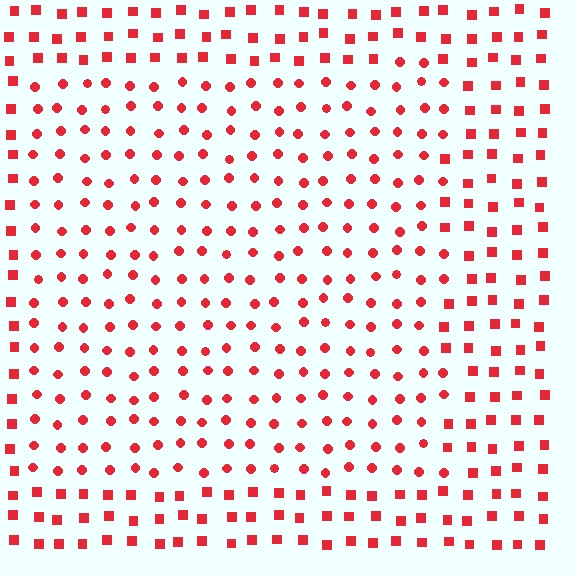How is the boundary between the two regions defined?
The boundary is defined by a change in element shape: circles inside vs. squares outside. All elements share the same color and spacing.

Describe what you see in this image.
The image is filled with small red elements arranged in a uniform grid. A rectangle-shaped region contains circles, while the surrounding area contains squares. The boundary is defined purely by the change in element shape.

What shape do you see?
I see a rectangle.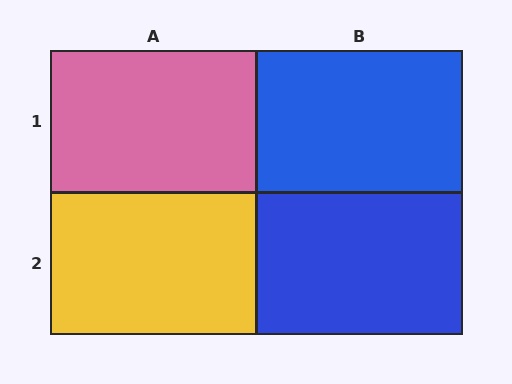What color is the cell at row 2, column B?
Blue.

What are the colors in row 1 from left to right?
Pink, blue.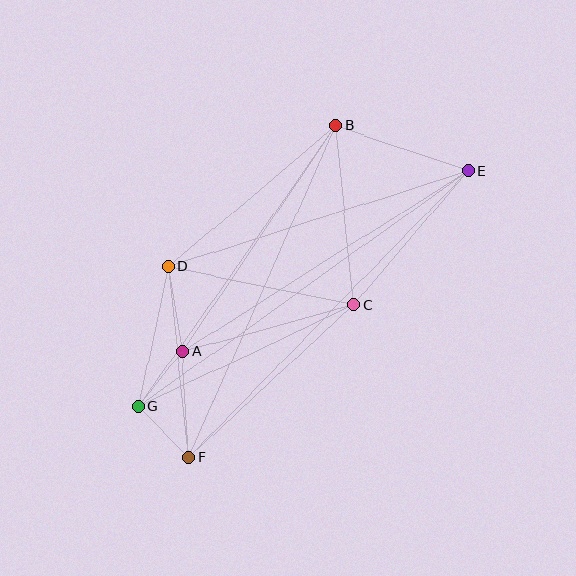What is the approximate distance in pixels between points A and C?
The distance between A and C is approximately 177 pixels.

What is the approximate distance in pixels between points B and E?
The distance between B and E is approximately 140 pixels.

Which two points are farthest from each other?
Points E and G are farthest from each other.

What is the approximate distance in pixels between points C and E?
The distance between C and E is approximately 176 pixels.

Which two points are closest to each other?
Points A and G are closest to each other.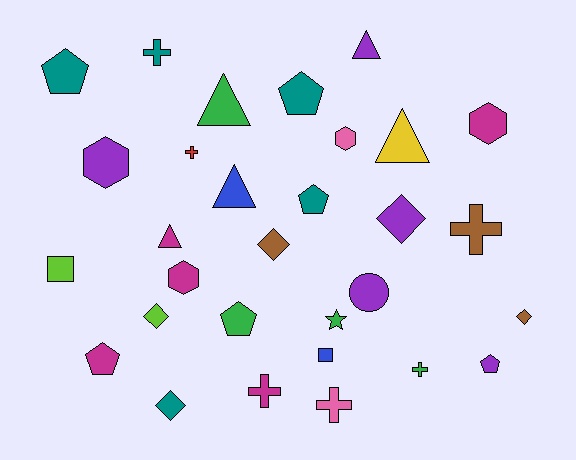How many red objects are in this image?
There is 1 red object.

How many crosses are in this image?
There are 6 crosses.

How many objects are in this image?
There are 30 objects.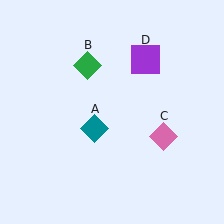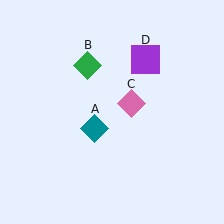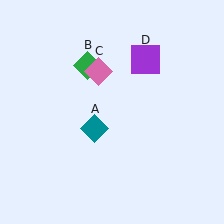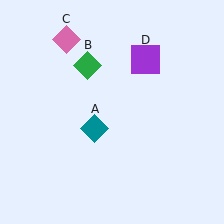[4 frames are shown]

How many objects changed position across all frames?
1 object changed position: pink diamond (object C).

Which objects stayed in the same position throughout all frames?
Teal diamond (object A) and green diamond (object B) and purple square (object D) remained stationary.